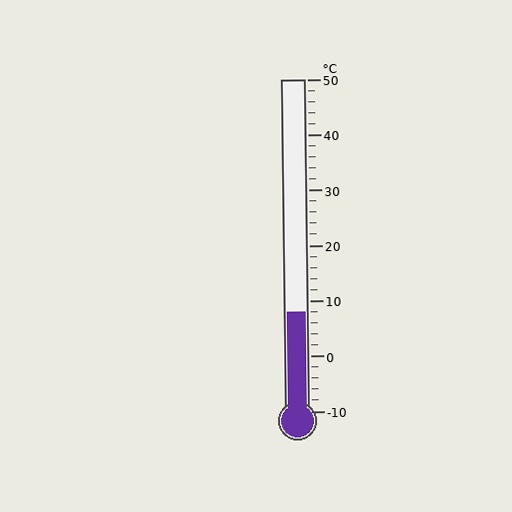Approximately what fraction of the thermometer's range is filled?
The thermometer is filled to approximately 30% of its range.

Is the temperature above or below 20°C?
The temperature is below 20°C.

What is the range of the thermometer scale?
The thermometer scale ranges from -10°C to 50°C.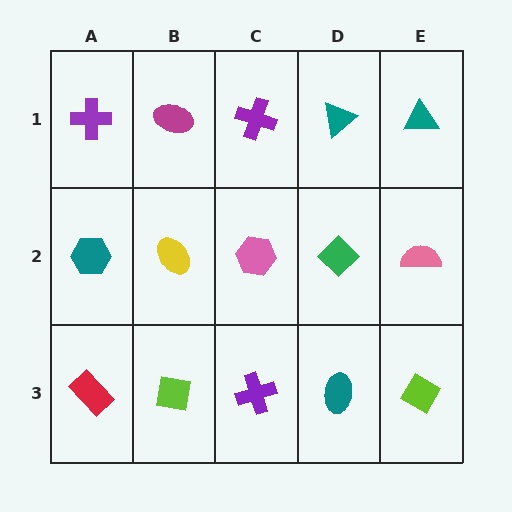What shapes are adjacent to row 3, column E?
A pink semicircle (row 2, column E), a teal ellipse (row 3, column D).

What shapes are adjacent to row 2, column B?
A magenta ellipse (row 1, column B), a lime square (row 3, column B), a teal hexagon (row 2, column A), a pink hexagon (row 2, column C).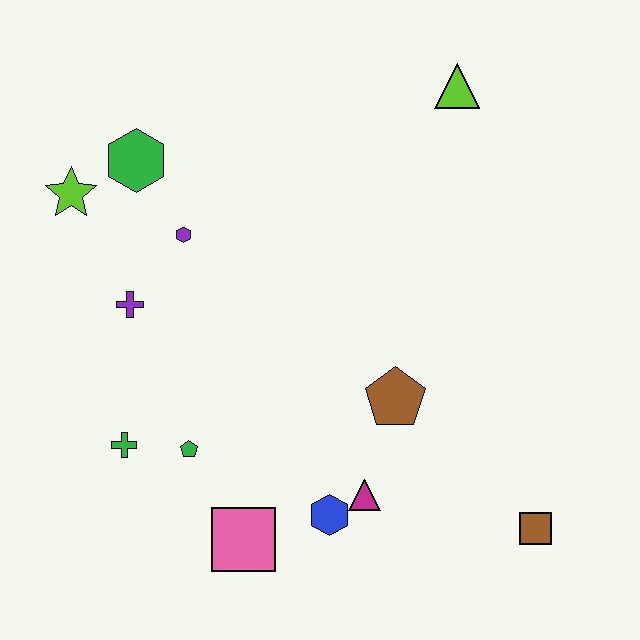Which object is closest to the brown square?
The magenta triangle is closest to the brown square.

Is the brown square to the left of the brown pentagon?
No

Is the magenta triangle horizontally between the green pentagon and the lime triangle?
Yes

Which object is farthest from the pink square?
The lime triangle is farthest from the pink square.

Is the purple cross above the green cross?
Yes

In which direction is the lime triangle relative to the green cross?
The lime triangle is above the green cross.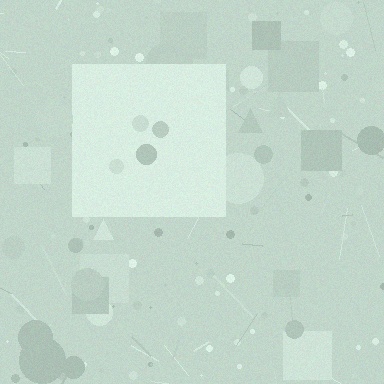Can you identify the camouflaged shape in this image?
The camouflaged shape is a square.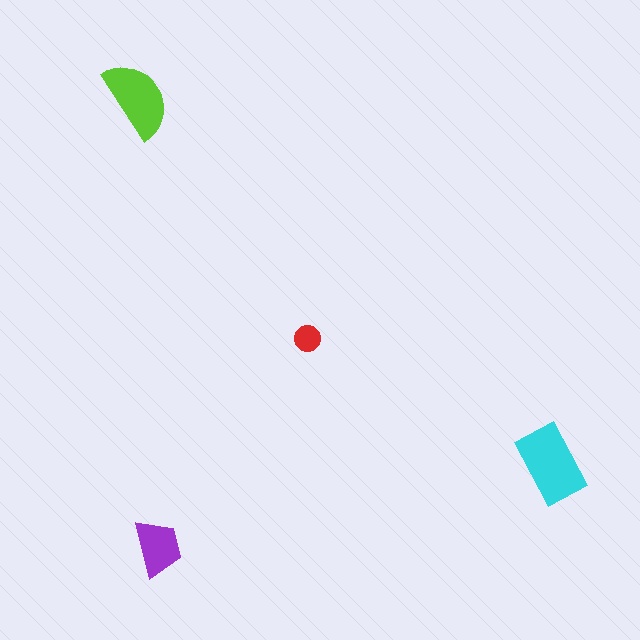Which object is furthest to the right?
The cyan rectangle is rightmost.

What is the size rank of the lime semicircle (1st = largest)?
2nd.